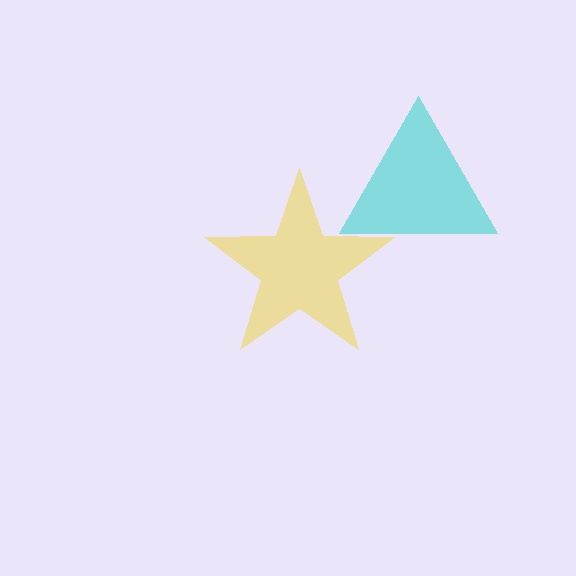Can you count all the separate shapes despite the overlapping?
Yes, there are 2 separate shapes.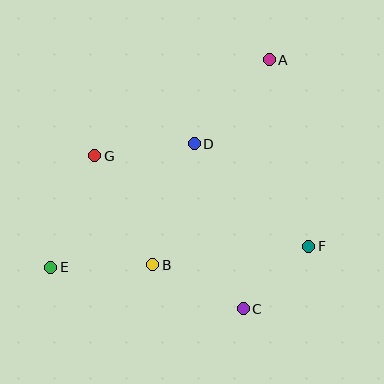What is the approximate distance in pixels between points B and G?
The distance between B and G is approximately 123 pixels.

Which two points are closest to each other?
Points C and F are closest to each other.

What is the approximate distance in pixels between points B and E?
The distance between B and E is approximately 102 pixels.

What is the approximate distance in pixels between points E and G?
The distance between E and G is approximately 120 pixels.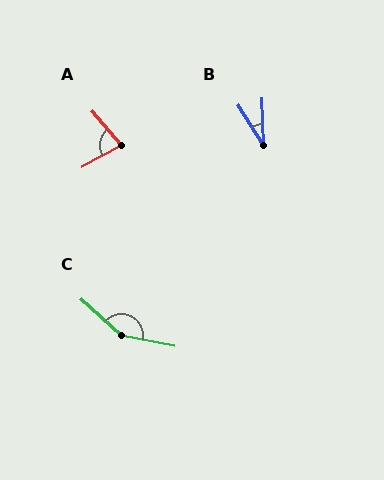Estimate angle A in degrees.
Approximately 78 degrees.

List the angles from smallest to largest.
B (30°), A (78°), C (149°).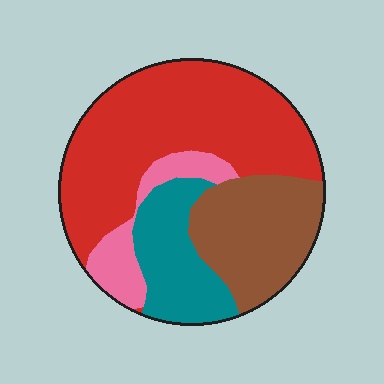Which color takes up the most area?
Red, at roughly 50%.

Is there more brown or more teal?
Brown.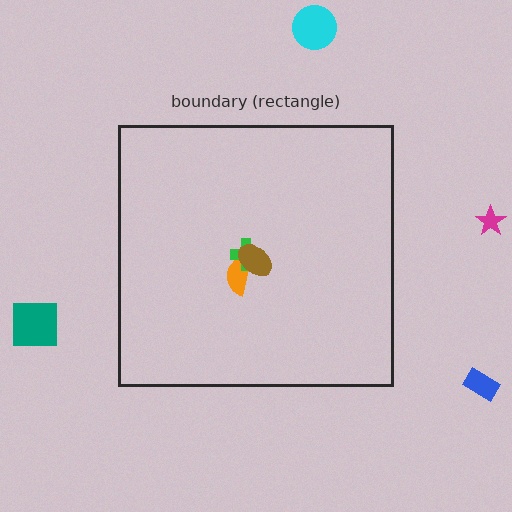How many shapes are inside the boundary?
3 inside, 4 outside.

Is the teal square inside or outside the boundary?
Outside.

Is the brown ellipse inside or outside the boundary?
Inside.